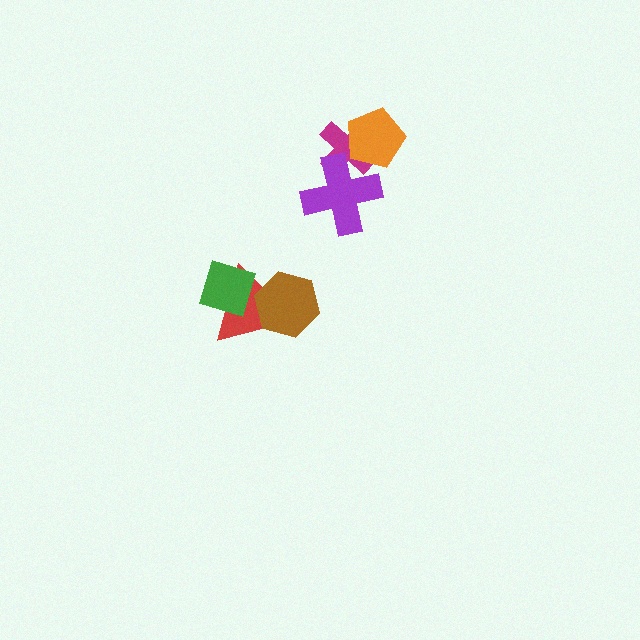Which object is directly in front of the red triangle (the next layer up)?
The brown hexagon is directly in front of the red triangle.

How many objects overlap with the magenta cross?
2 objects overlap with the magenta cross.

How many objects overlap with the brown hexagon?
1 object overlaps with the brown hexagon.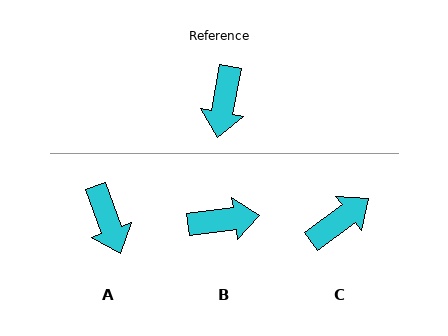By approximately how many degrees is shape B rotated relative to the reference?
Approximately 108 degrees counter-clockwise.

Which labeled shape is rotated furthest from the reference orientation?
C, about 137 degrees away.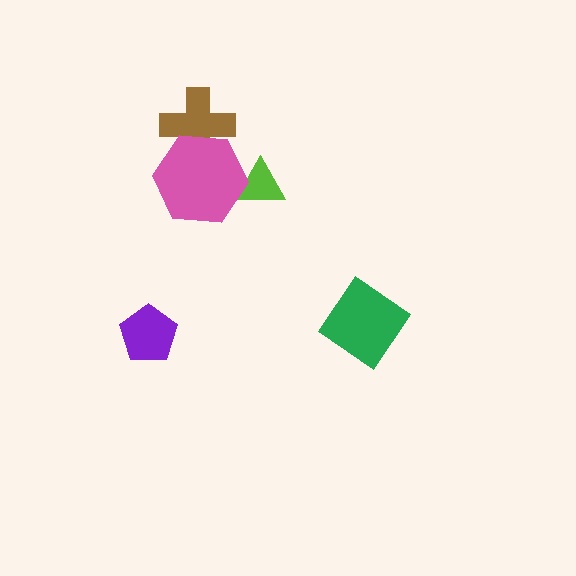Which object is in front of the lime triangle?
The pink hexagon is in front of the lime triangle.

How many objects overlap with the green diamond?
0 objects overlap with the green diamond.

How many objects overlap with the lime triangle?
1 object overlaps with the lime triangle.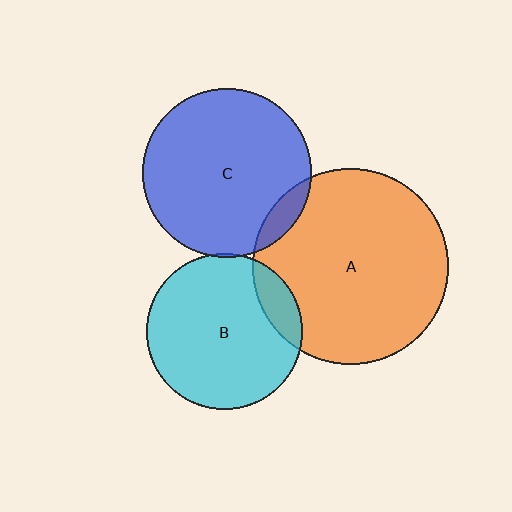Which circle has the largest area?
Circle A (orange).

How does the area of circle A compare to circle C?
Approximately 1.3 times.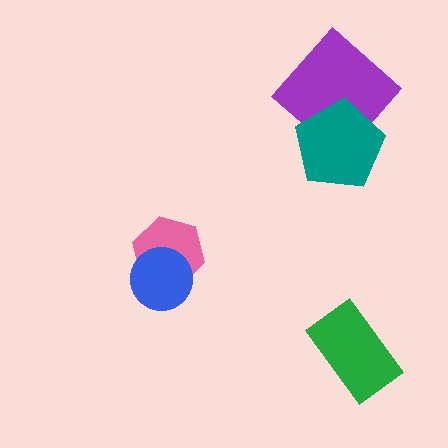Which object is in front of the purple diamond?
The teal pentagon is in front of the purple diamond.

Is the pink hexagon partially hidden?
Yes, it is partially covered by another shape.